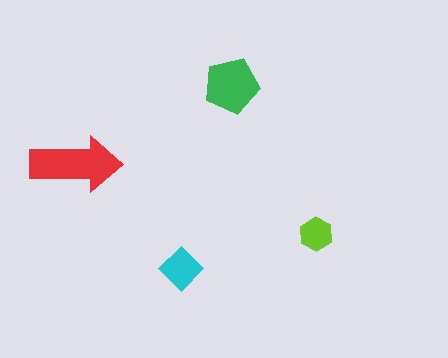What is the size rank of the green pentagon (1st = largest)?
2nd.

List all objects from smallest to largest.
The lime hexagon, the cyan diamond, the green pentagon, the red arrow.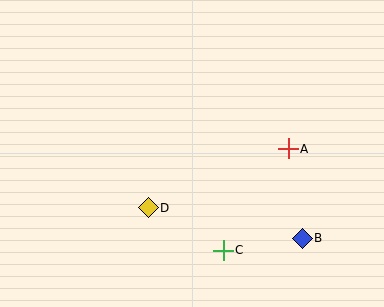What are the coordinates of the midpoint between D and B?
The midpoint between D and B is at (225, 223).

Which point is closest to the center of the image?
Point D at (148, 208) is closest to the center.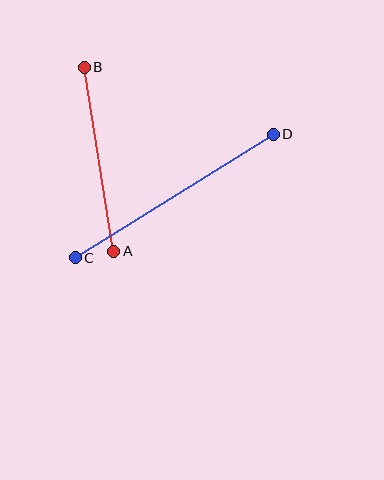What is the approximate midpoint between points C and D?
The midpoint is at approximately (174, 196) pixels.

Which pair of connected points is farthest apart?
Points C and D are farthest apart.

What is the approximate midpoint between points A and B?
The midpoint is at approximately (99, 159) pixels.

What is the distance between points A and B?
The distance is approximately 186 pixels.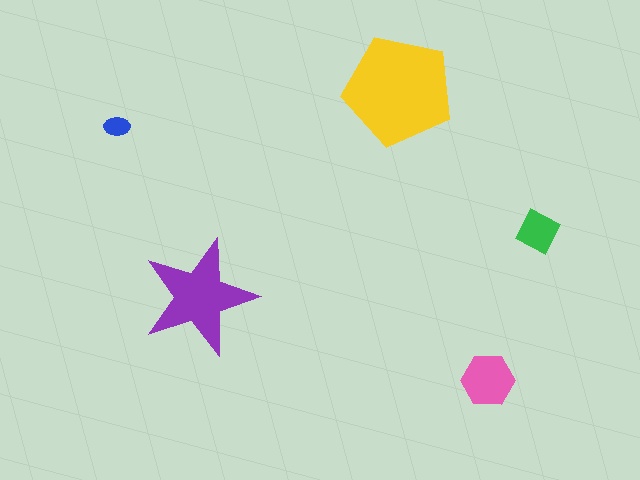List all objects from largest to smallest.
The yellow pentagon, the purple star, the pink hexagon, the green square, the blue ellipse.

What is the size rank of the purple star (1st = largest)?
2nd.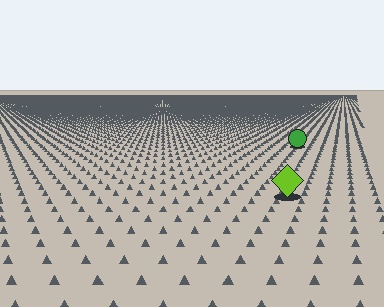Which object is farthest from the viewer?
The green circle is farthest from the viewer. It appears smaller and the ground texture around it is denser.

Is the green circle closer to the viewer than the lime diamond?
No. The lime diamond is closer — you can tell from the texture gradient: the ground texture is coarser near it.